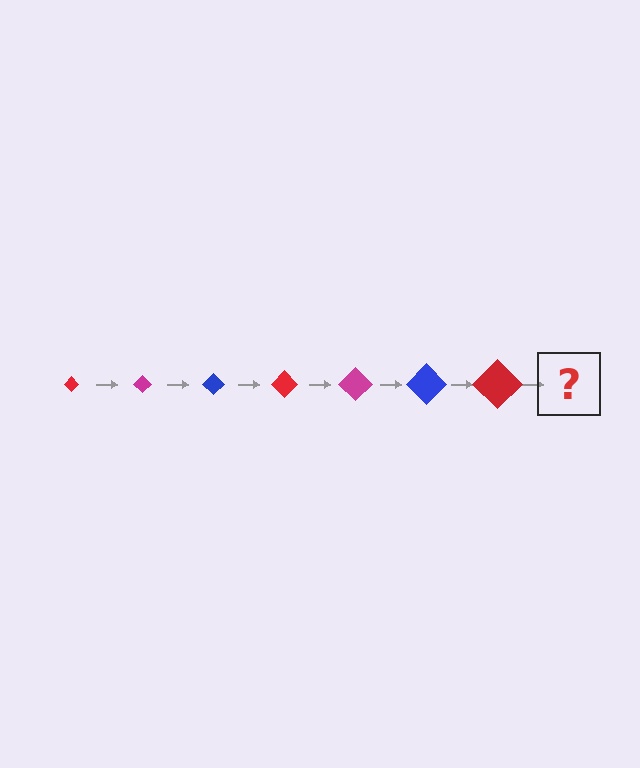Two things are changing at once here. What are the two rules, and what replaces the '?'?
The two rules are that the diamond grows larger each step and the color cycles through red, magenta, and blue. The '?' should be a magenta diamond, larger than the previous one.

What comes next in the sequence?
The next element should be a magenta diamond, larger than the previous one.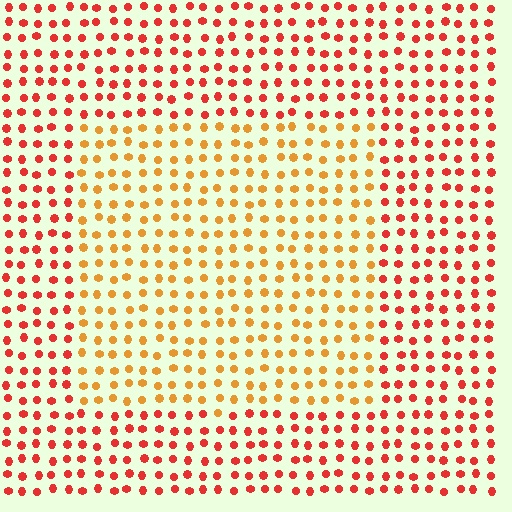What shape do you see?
I see a rectangle.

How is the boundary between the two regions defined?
The boundary is defined purely by a slight shift in hue (about 35 degrees). Spacing, size, and orientation are identical on both sides.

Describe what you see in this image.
The image is filled with small red elements in a uniform arrangement. A rectangle-shaped region is visible where the elements are tinted to a slightly different hue, forming a subtle color boundary.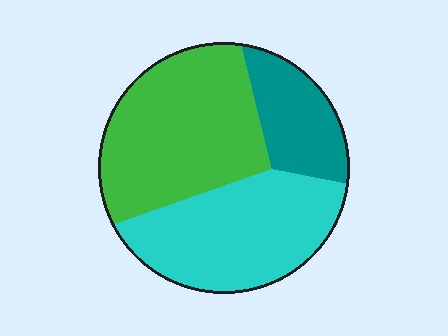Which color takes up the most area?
Green, at roughly 45%.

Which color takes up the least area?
Teal, at roughly 20%.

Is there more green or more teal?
Green.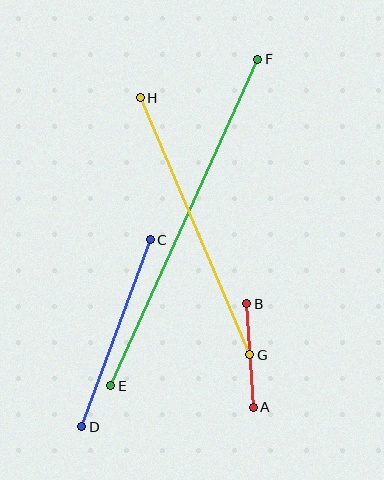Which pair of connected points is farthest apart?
Points E and F are farthest apart.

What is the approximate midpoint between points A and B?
The midpoint is at approximately (250, 356) pixels.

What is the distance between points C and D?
The distance is approximately 199 pixels.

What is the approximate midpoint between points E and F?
The midpoint is at approximately (184, 223) pixels.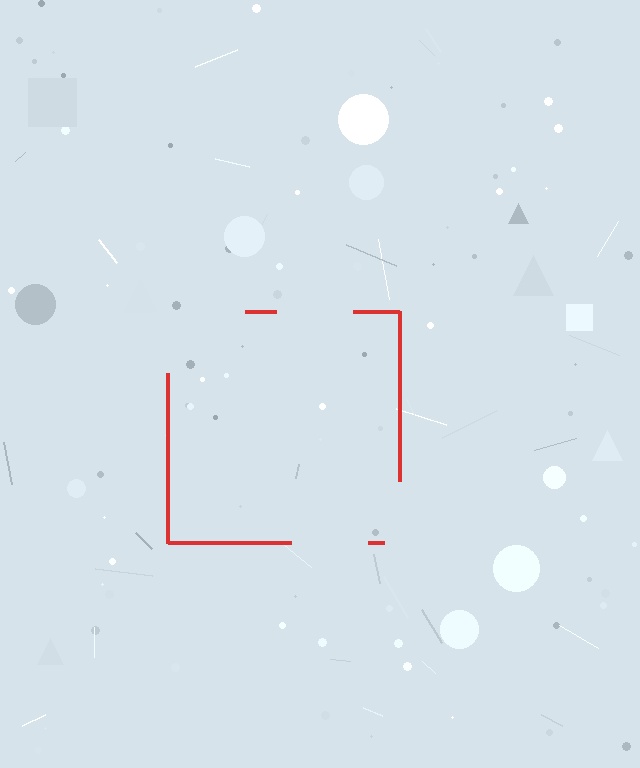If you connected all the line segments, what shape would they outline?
They would outline a square.